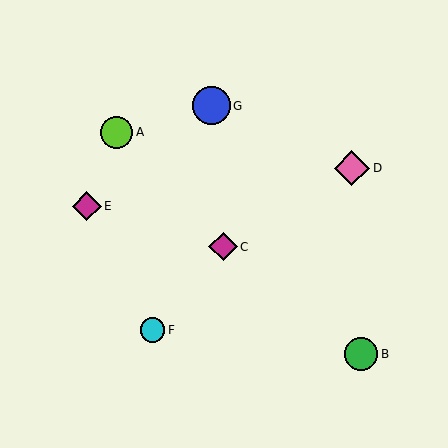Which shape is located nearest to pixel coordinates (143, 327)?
The cyan circle (labeled F) at (153, 330) is nearest to that location.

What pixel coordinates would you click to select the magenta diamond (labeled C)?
Click at (223, 247) to select the magenta diamond C.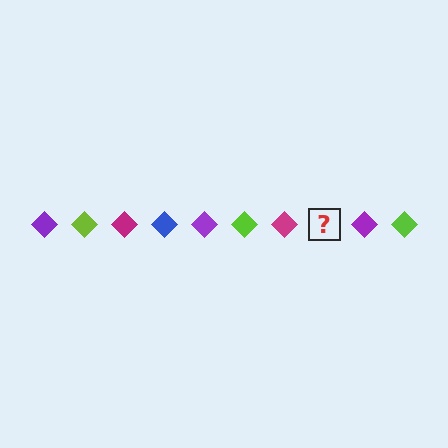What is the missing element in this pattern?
The missing element is a blue diamond.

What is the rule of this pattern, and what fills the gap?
The rule is that the pattern cycles through purple, lime, magenta, blue diamonds. The gap should be filled with a blue diamond.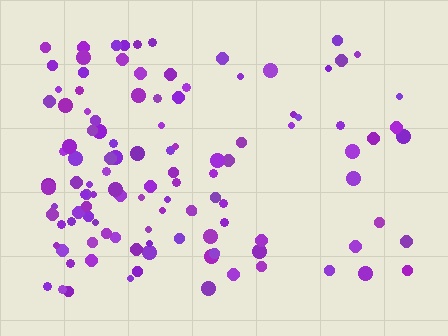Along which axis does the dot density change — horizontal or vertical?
Horizontal.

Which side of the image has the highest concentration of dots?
The left.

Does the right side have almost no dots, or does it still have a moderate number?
Still a moderate number, just noticeably fewer than the left.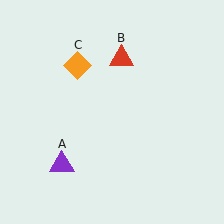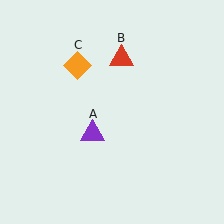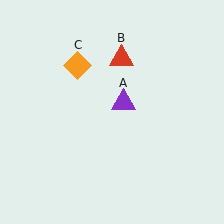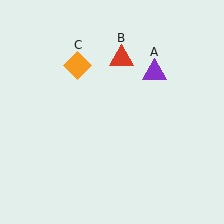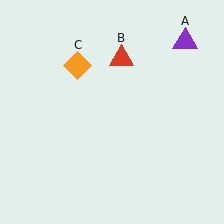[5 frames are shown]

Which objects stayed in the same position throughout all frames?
Red triangle (object B) and orange diamond (object C) remained stationary.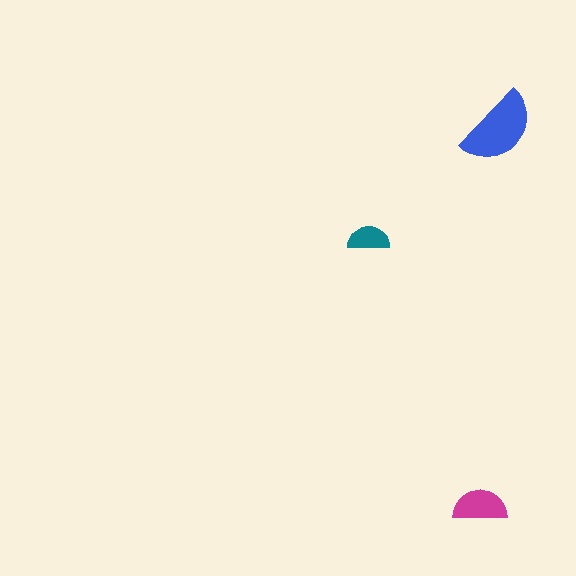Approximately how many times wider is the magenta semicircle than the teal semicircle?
About 1.5 times wider.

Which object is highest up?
The blue semicircle is topmost.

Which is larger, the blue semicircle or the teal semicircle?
The blue one.